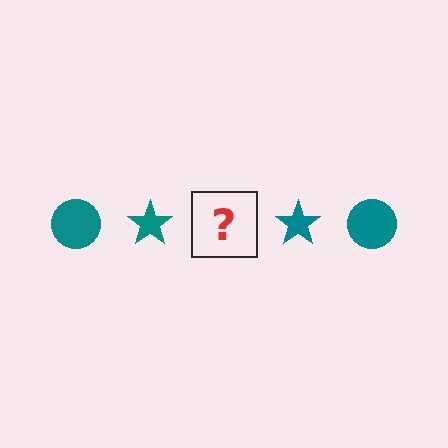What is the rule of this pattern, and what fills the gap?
The rule is that the pattern cycles through circle, star shapes in teal. The gap should be filled with a teal circle.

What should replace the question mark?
The question mark should be replaced with a teal circle.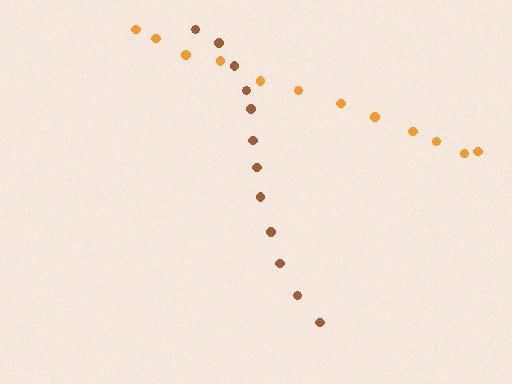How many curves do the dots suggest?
There are 2 distinct paths.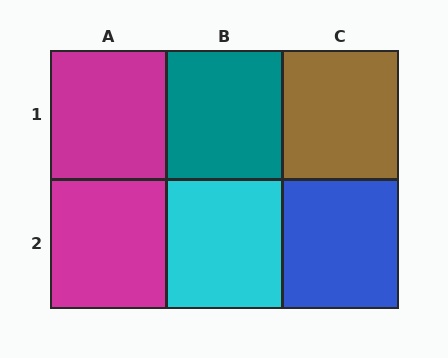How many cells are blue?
1 cell is blue.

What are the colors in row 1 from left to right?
Magenta, teal, brown.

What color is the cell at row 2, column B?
Cyan.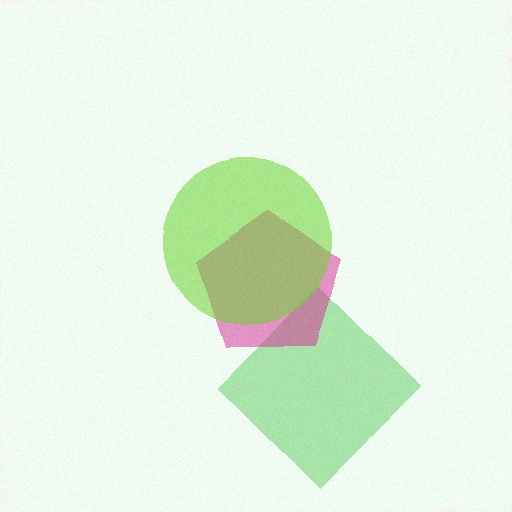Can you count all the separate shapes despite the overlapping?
Yes, there are 3 separate shapes.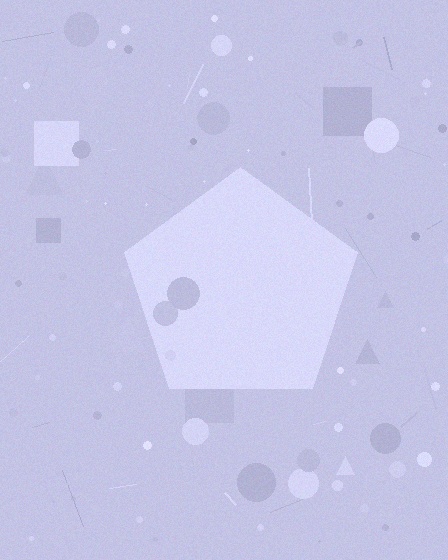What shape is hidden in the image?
A pentagon is hidden in the image.